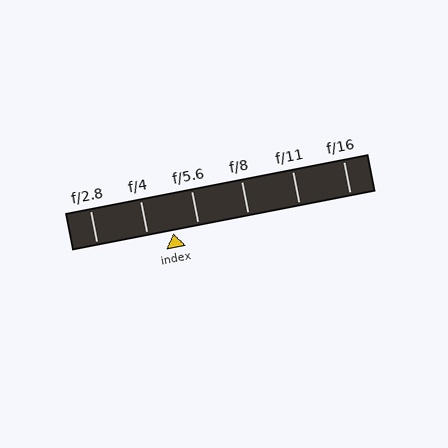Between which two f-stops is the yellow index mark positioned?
The index mark is between f/4 and f/5.6.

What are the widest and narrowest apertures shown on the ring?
The widest aperture shown is f/2.8 and the narrowest is f/16.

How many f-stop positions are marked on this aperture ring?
There are 6 f-stop positions marked.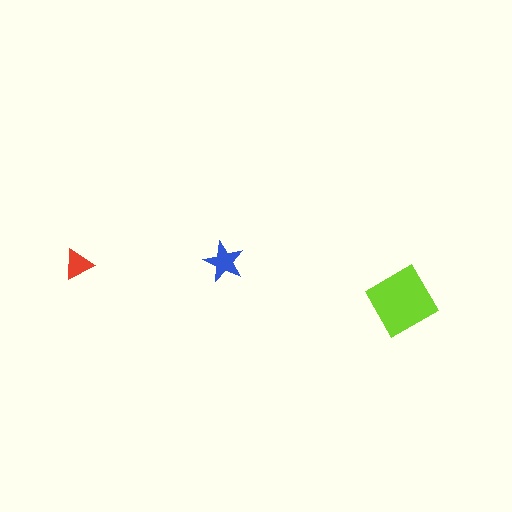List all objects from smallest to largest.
The red triangle, the blue star, the lime diamond.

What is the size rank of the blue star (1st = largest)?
2nd.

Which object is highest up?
The blue star is topmost.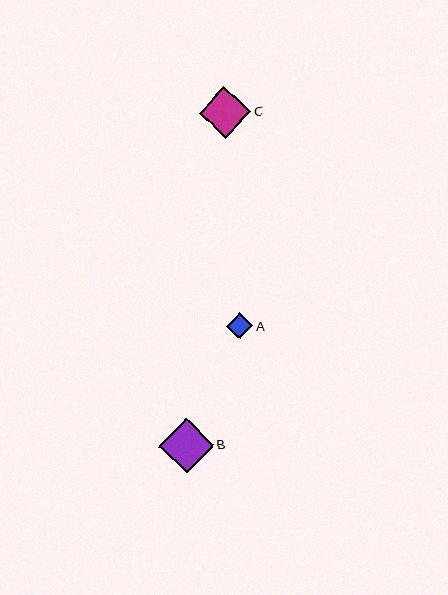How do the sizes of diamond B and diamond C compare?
Diamond B and diamond C are approximately the same size.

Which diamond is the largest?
Diamond B is the largest with a size of approximately 55 pixels.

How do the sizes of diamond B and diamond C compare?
Diamond B and diamond C are approximately the same size.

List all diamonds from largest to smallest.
From largest to smallest: B, C, A.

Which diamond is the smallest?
Diamond A is the smallest with a size of approximately 26 pixels.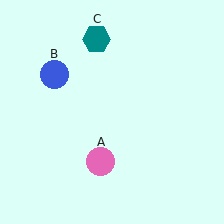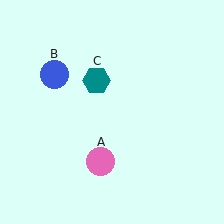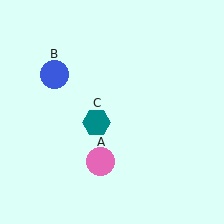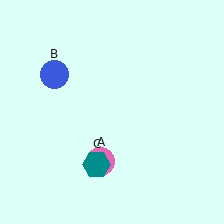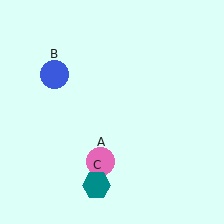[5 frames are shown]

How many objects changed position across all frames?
1 object changed position: teal hexagon (object C).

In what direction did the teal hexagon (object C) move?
The teal hexagon (object C) moved down.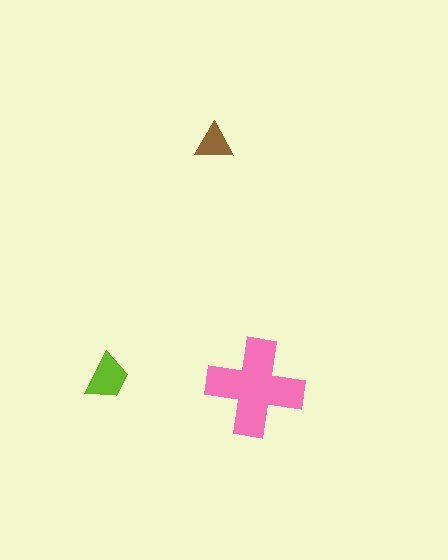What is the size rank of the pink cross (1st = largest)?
1st.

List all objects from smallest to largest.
The brown triangle, the lime trapezoid, the pink cross.